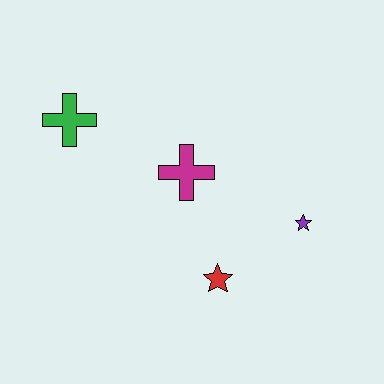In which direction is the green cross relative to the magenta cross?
The green cross is to the left of the magenta cross.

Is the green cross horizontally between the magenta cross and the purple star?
No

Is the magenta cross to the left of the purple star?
Yes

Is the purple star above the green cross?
No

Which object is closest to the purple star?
The red star is closest to the purple star.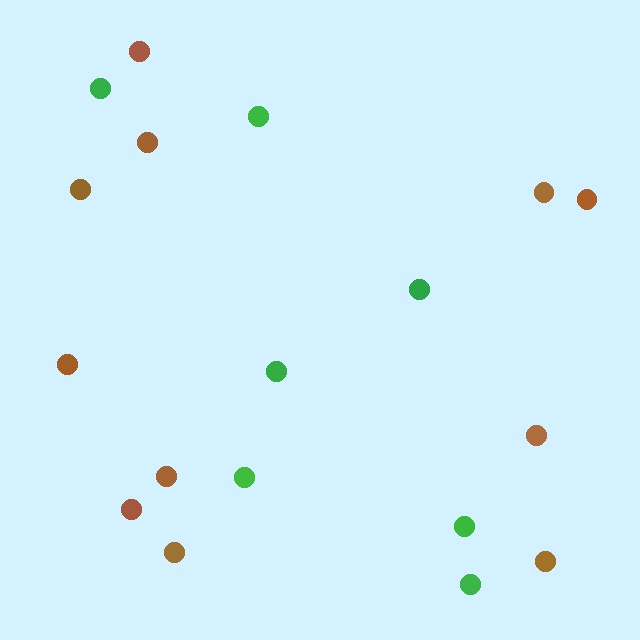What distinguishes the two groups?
There are 2 groups: one group of green circles (7) and one group of brown circles (11).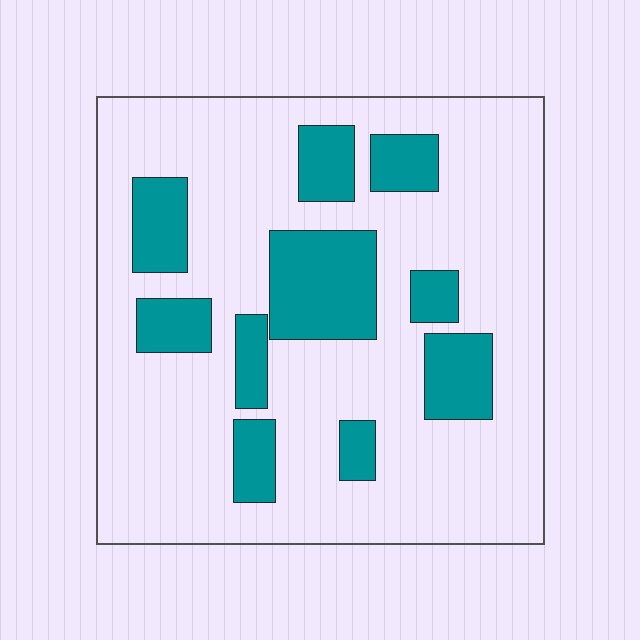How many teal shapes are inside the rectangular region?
10.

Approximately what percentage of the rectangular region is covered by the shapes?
Approximately 25%.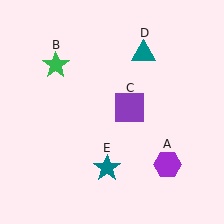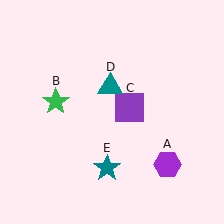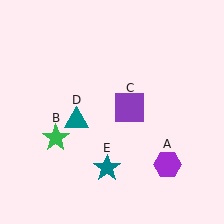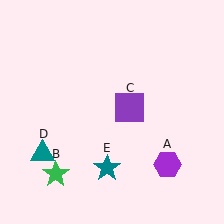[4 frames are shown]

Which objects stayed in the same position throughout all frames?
Purple hexagon (object A) and purple square (object C) and teal star (object E) remained stationary.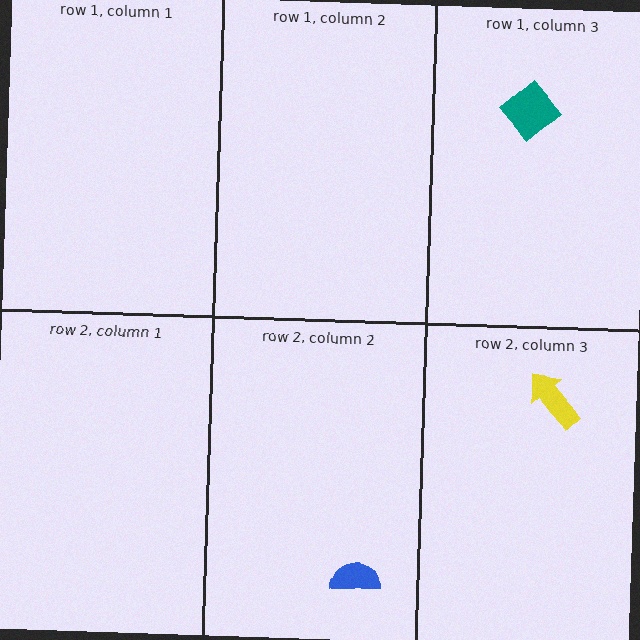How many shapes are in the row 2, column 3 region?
1.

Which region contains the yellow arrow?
The row 2, column 3 region.